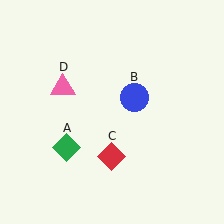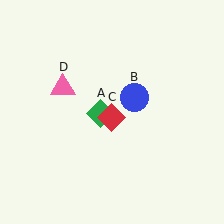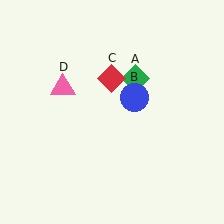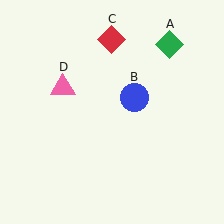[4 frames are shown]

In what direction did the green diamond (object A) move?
The green diamond (object A) moved up and to the right.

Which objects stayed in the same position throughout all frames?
Blue circle (object B) and pink triangle (object D) remained stationary.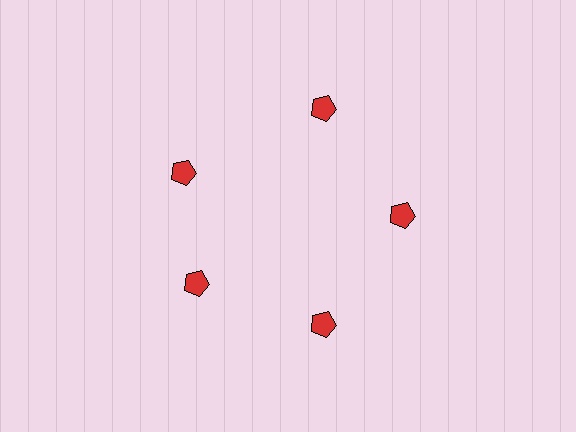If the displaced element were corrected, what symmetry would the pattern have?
It would have 5-fold rotational symmetry — the pattern would map onto itself every 72 degrees.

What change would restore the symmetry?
The symmetry would be restored by rotating it back into even spacing with its neighbors so that all 5 pentagons sit at equal angles and equal distance from the center.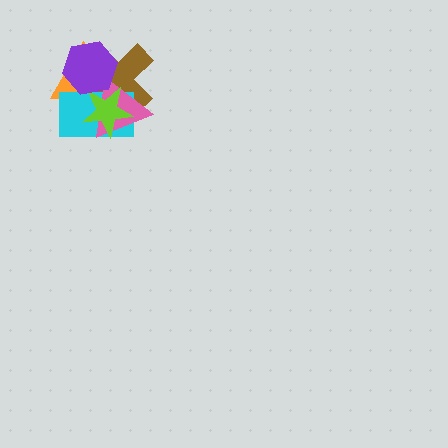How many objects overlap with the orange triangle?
5 objects overlap with the orange triangle.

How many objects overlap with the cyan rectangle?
5 objects overlap with the cyan rectangle.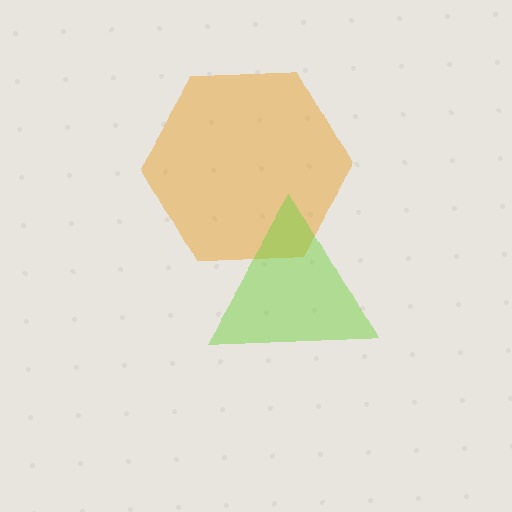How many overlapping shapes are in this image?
There are 2 overlapping shapes in the image.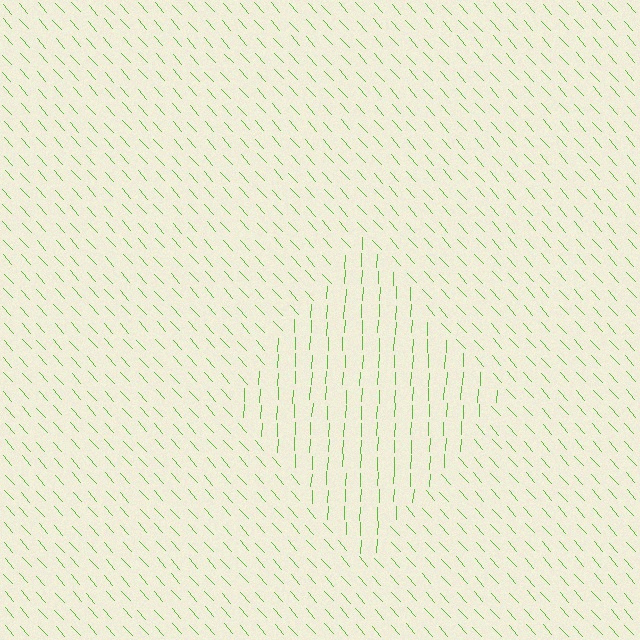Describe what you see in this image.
The image is filled with small lime line segments. A diamond region in the image has lines oriented differently from the surrounding lines, creating a visible texture boundary.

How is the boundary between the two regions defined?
The boundary is defined purely by a change in line orientation (approximately 45 degrees difference). All lines are the same color and thickness.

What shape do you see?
I see a diamond.